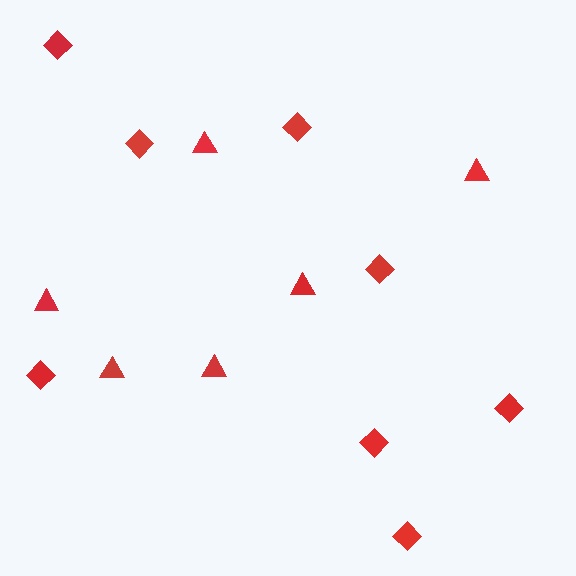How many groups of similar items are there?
There are 2 groups: one group of triangles (6) and one group of diamonds (8).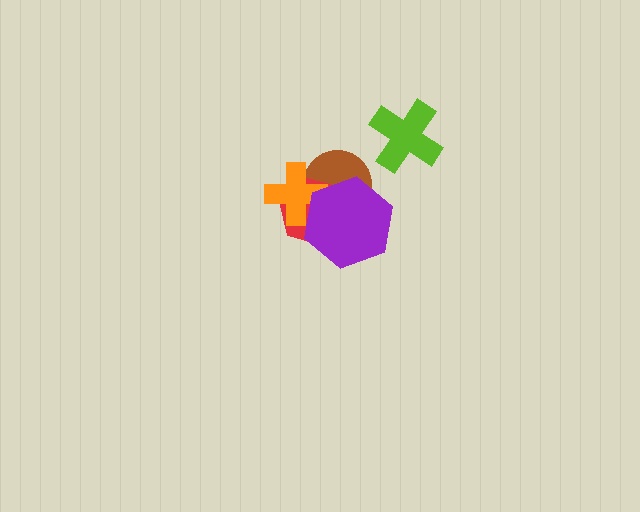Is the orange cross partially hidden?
Yes, it is partially covered by another shape.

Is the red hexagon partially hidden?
Yes, it is partially covered by another shape.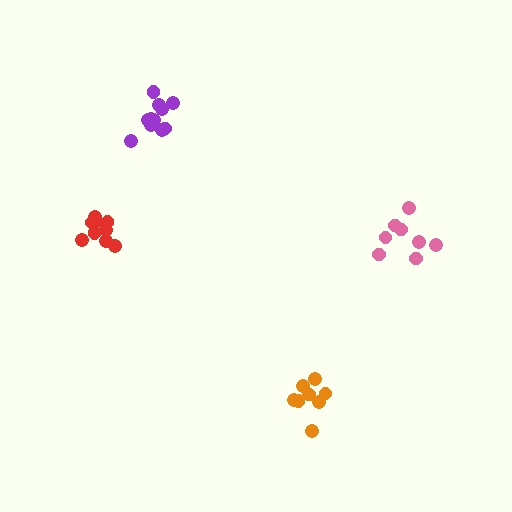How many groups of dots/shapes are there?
There are 4 groups.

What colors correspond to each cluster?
The clusters are colored: red, purple, orange, pink.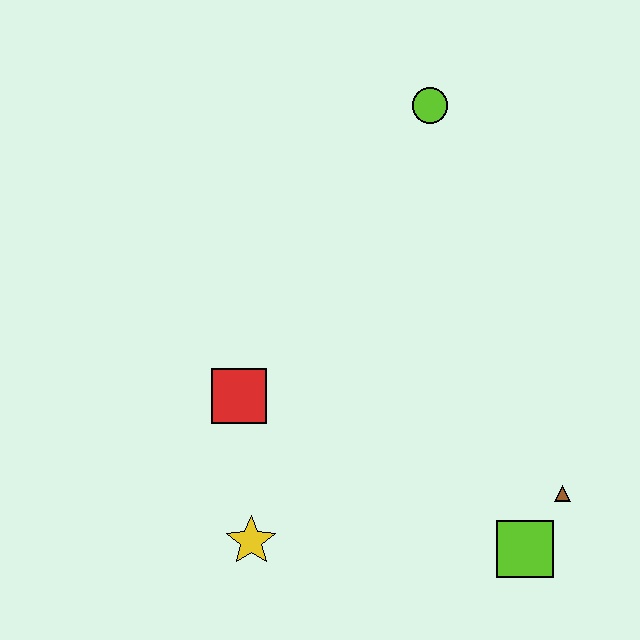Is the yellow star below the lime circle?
Yes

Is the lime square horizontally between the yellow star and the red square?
No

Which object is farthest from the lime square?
The lime circle is farthest from the lime square.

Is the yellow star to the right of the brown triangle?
No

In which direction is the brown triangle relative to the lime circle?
The brown triangle is below the lime circle.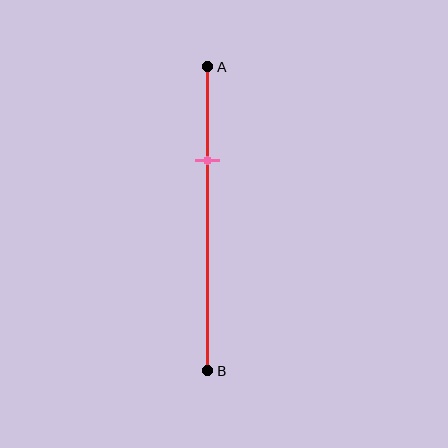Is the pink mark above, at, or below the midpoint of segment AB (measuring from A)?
The pink mark is above the midpoint of segment AB.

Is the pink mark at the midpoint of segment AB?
No, the mark is at about 30% from A, not at the 50% midpoint.